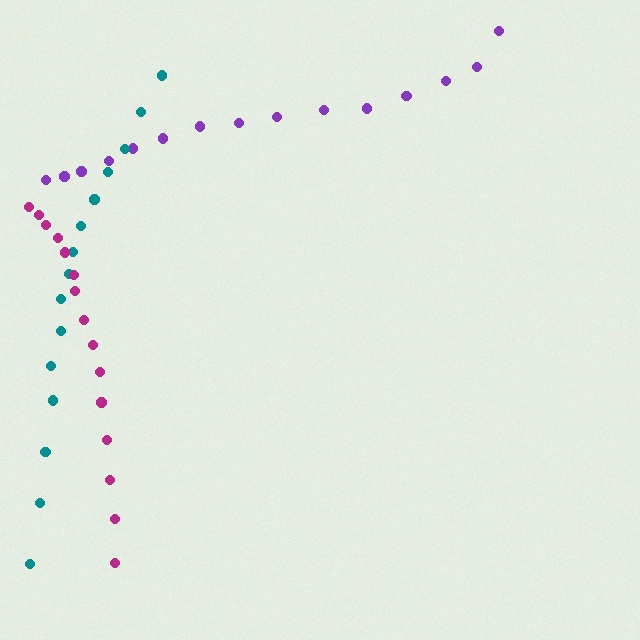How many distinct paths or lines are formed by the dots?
There are 3 distinct paths.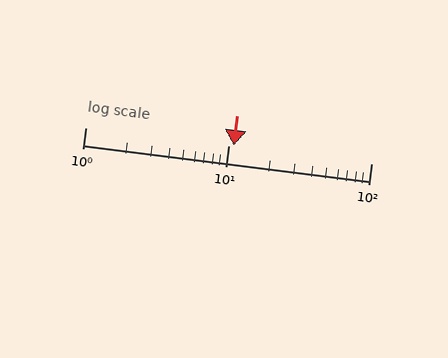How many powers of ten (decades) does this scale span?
The scale spans 2 decades, from 1 to 100.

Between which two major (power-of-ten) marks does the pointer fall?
The pointer is between 10 and 100.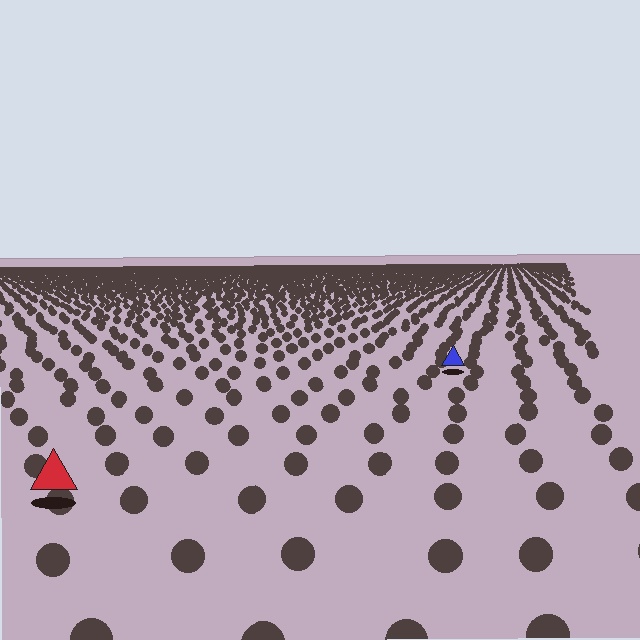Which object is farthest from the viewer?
The blue triangle is farthest from the viewer. It appears smaller and the ground texture around it is denser.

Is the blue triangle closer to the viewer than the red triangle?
No. The red triangle is closer — you can tell from the texture gradient: the ground texture is coarser near it.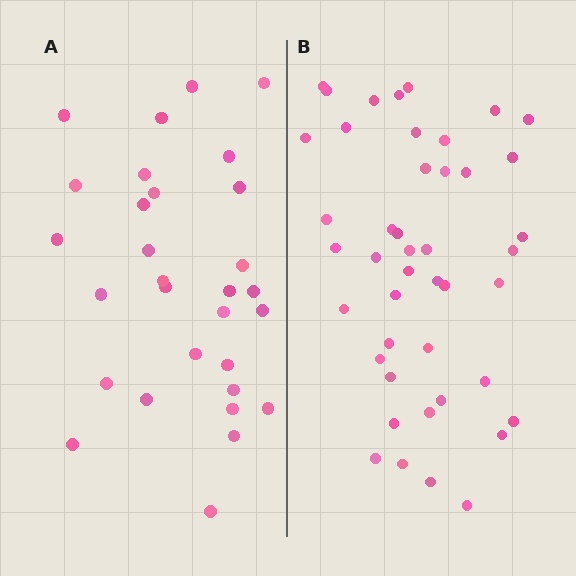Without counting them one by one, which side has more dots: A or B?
Region B (the right region) has more dots.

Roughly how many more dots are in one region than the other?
Region B has approximately 15 more dots than region A.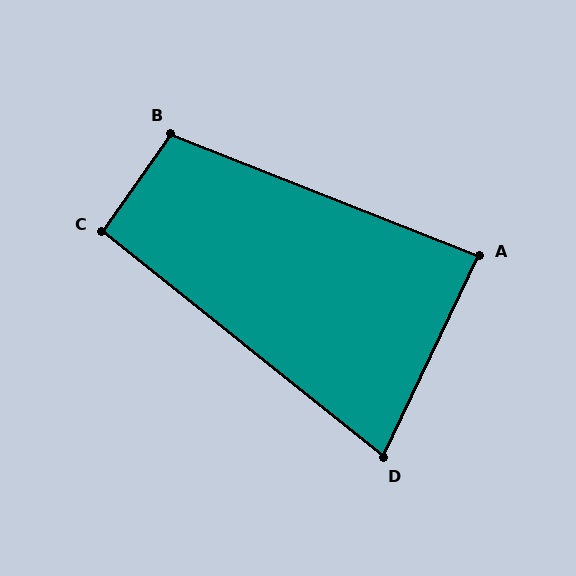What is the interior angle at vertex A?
Approximately 86 degrees (approximately right).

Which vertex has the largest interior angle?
B, at approximately 103 degrees.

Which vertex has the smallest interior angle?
D, at approximately 77 degrees.